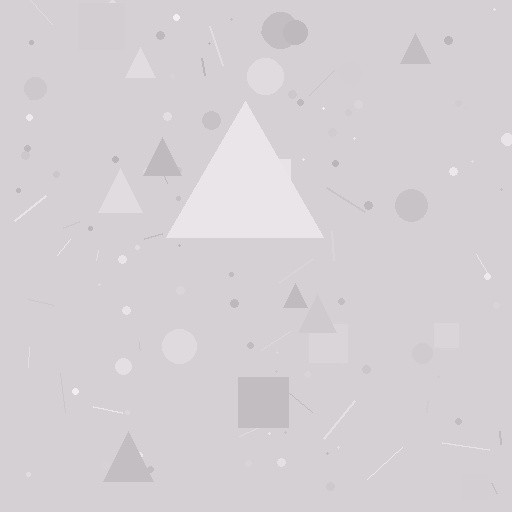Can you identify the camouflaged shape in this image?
The camouflaged shape is a triangle.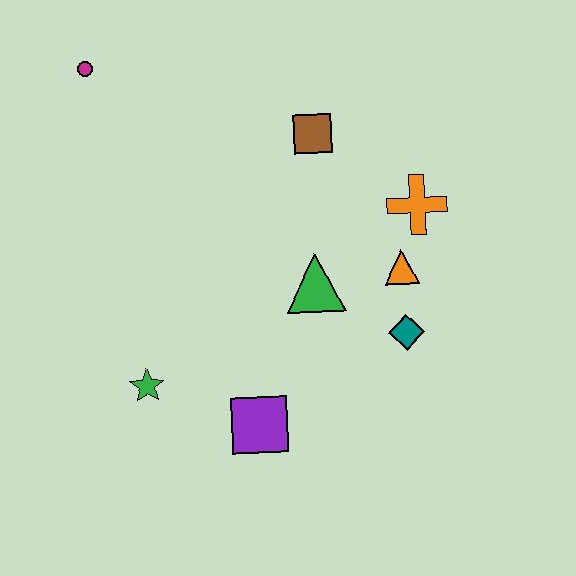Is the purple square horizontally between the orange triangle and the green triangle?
No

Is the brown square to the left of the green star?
No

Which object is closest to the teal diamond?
The orange triangle is closest to the teal diamond.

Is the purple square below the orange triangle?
Yes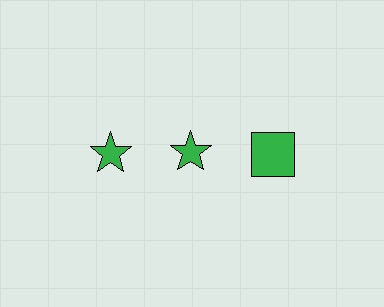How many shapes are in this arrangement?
There are 3 shapes arranged in a grid pattern.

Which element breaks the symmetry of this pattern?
The green square in the top row, center column breaks the symmetry. All other shapes are green stars.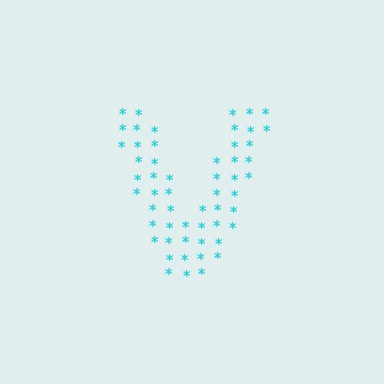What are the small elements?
The small elements are asterisks.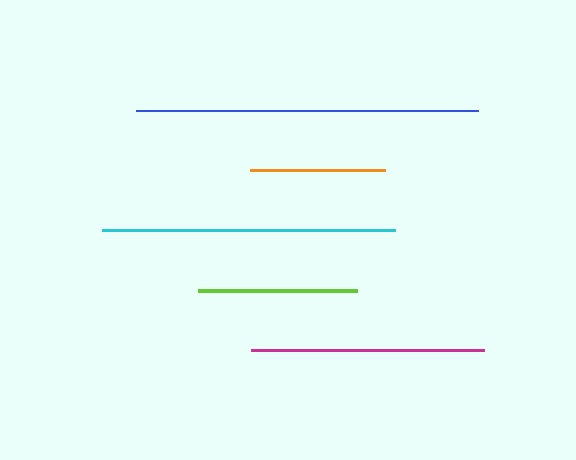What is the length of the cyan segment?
The cyan segment is approximately 293 pixels long.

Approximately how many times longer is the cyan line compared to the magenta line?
The cyan line is approximately 1.3 times the length of the magenta line.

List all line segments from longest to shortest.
From longest to shortest: blue, cyan, magenta, lime, orange.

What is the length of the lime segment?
The lime segment is approximately 160 pixels long.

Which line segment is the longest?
The blue line is the longest at approximately 341 pixels.